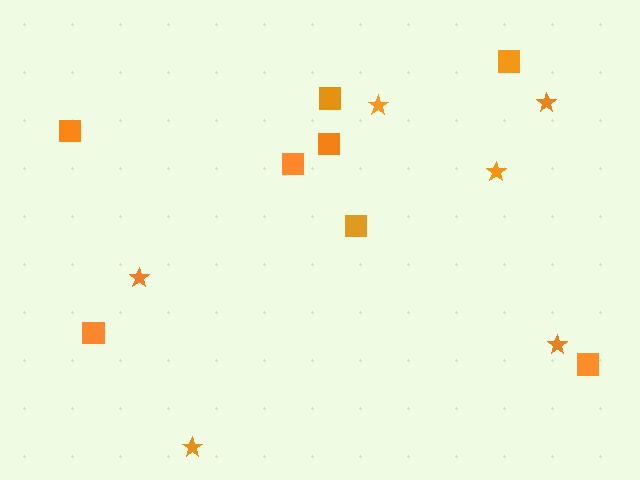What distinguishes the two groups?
There are 2 groups: one group of stars (6) and one group of squares (8).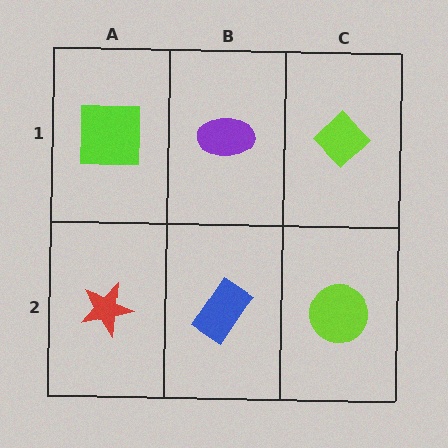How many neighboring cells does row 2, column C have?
2.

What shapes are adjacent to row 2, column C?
A lime diamond (row 1, column C), a blue rectangle (row 2, column B).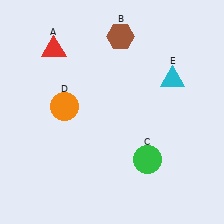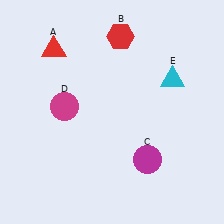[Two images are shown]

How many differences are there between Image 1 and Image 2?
There are 3 differences between the two images.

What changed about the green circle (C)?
In Image 1, C is green. In Image 2, it changed to magenta.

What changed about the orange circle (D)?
In Image 1, D is orange. In Image 2, it changed to magenta.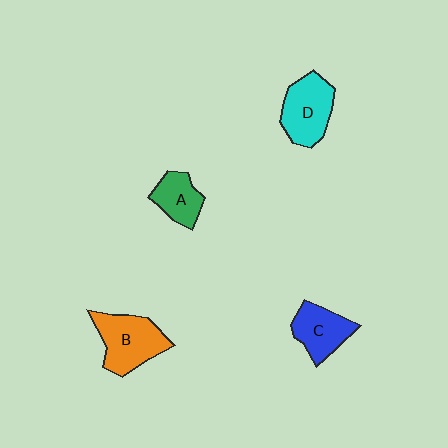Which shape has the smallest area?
Shape A (green).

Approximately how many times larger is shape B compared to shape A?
Approximately 1.6 times.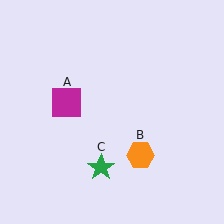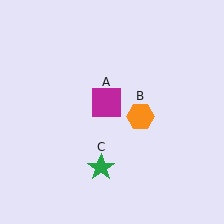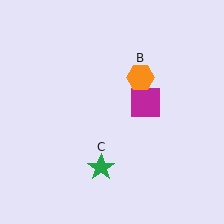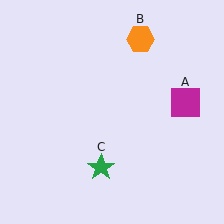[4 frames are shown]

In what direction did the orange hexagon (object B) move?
The orange hexagon (object B) moved up.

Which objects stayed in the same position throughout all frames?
Green star (object C) remained stationary.